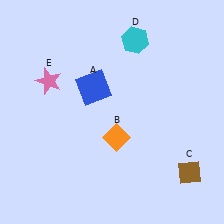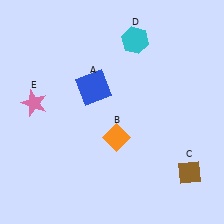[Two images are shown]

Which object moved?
The pink star (E) moved down.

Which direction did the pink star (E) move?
The pink star (E) moved down.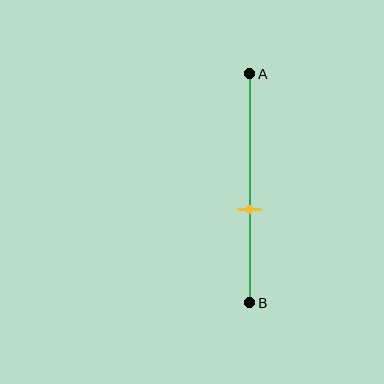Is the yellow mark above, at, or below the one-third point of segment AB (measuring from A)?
The yellow mark is below the one-third point of segment AB.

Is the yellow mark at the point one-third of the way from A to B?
No, the mark is at about 60% from A, not at the 33% one-third point.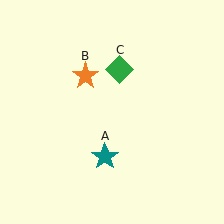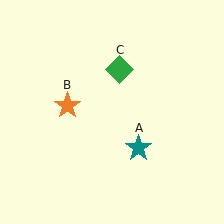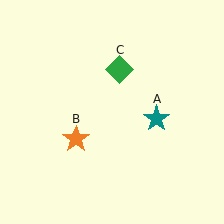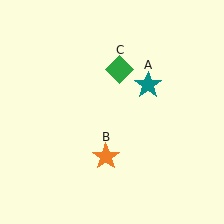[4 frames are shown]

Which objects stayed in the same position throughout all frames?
Green diamond (object C) remained stationary.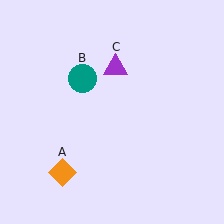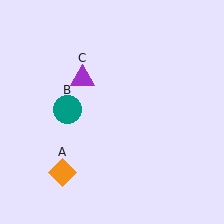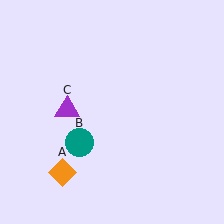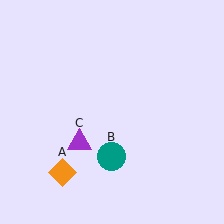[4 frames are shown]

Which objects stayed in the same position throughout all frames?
Orange diamond (object A) remained stationary.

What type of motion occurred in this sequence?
The teal circle (object B), purple triangle (object C) rotated counterclockwise around the center of the scene.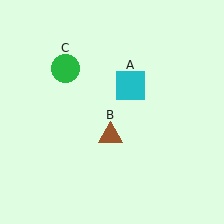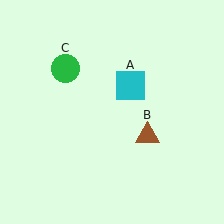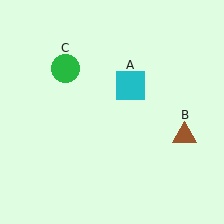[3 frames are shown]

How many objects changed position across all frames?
1 object changed position: brown triangle (object B).